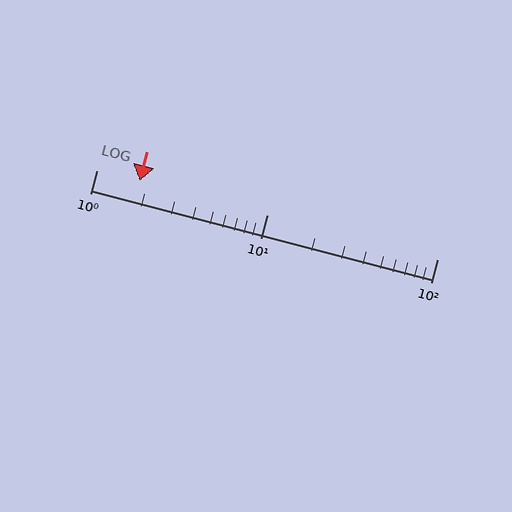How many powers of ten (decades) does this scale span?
The scale spans 2 decades, from 1 to 100.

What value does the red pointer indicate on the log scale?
The pointer indicates approximately 1.8.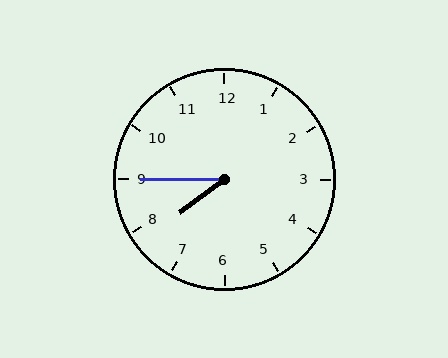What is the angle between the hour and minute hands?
Approximately 38 degrees.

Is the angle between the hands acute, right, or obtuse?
It is acute.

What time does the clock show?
7:45.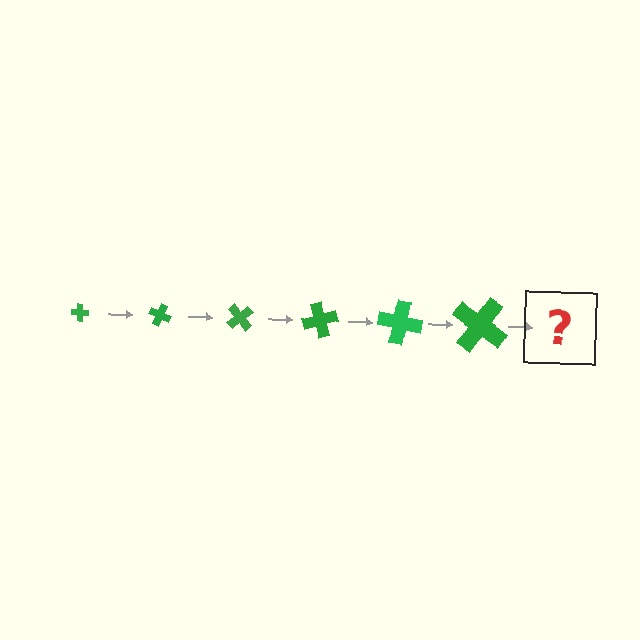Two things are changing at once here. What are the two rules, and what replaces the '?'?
The two rules are that the cross grows larger each step and it rotates 25 degrees each step. The '?' should be a cross, larger than the previous one and rotated 150 degrees from the start.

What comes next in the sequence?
The next element should be a cross, larger than the previous one and rotated 150 degrees from the start.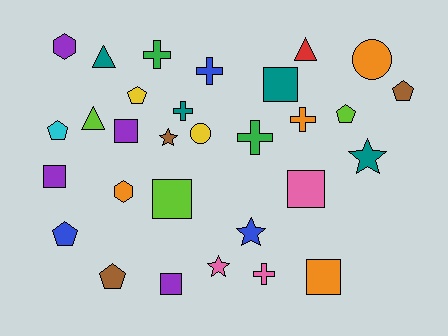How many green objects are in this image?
There are 2 green objects.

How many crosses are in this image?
There are 6 crosses.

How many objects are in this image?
There are 30 objects.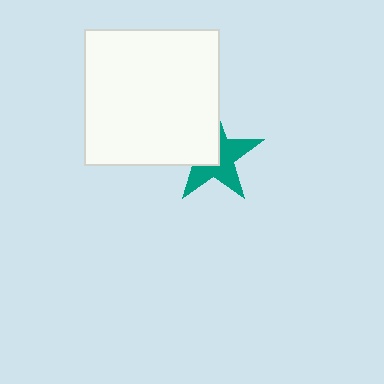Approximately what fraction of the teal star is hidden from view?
Roughly 43% of the teal star is hidden behind the white square.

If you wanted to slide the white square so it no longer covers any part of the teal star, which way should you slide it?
Slide it toward the upper-left — that is the most direct way to separate the two shapes.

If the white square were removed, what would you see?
You would see the complete teal star.